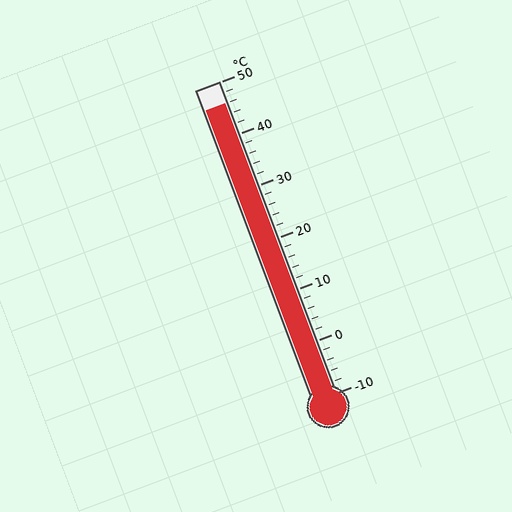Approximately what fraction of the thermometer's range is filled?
The thermometer is filled to approximately 95% of its range.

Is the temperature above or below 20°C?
The temperature is above 20°C.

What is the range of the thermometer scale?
The thermometer scale ranges from -10°C to 50°C.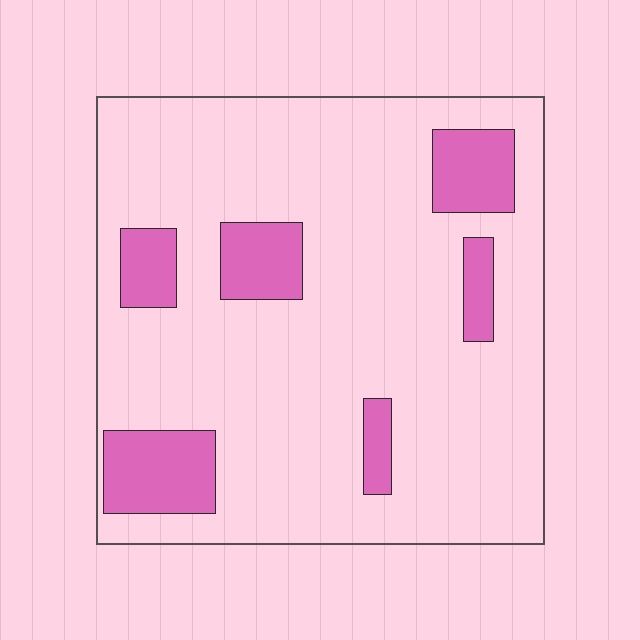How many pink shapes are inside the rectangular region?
6.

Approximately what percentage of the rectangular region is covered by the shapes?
Approximately 15%.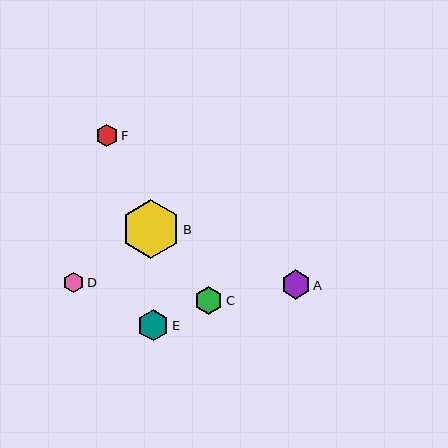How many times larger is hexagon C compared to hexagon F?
Hexagon C is approximately 1.2 times the size of hexagon F.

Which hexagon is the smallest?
Hexagon D is the smallest with a size of approximately 20 pixels.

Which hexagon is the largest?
Hexagon B is the largest with a size of approximately 59 pixels.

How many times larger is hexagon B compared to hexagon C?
Hexagon B is approximately 2.1 times the size of hexagon C.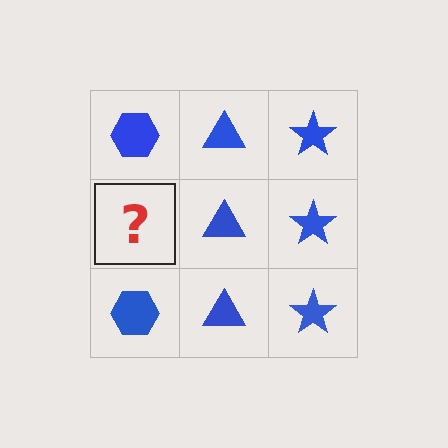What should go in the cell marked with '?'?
The missing cell should contain a blue hexagon.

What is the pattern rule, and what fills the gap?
The rule is that each column has a consistent shape. The gap should be filled with a blue hexagon.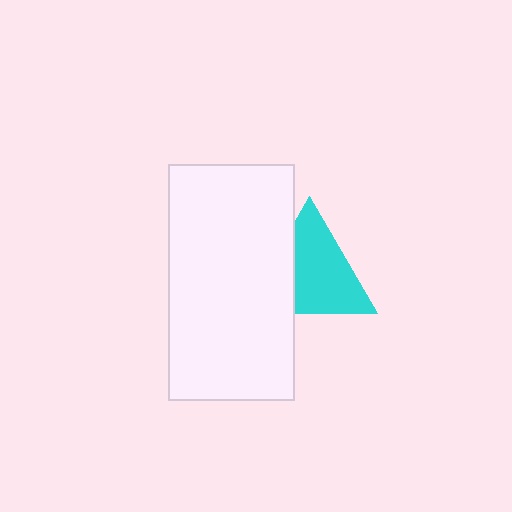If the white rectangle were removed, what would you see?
You would see the complete cyan triangle.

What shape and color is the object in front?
The object in front is a white rectangle.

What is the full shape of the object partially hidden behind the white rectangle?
The partially hidden object is a cyan triangle.